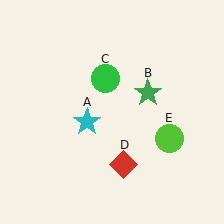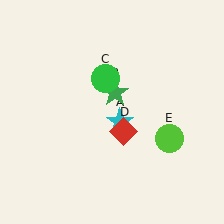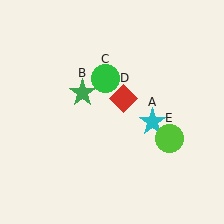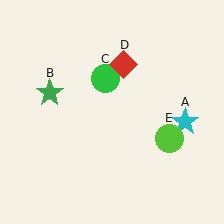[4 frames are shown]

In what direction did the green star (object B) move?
The green star (object B) moved left.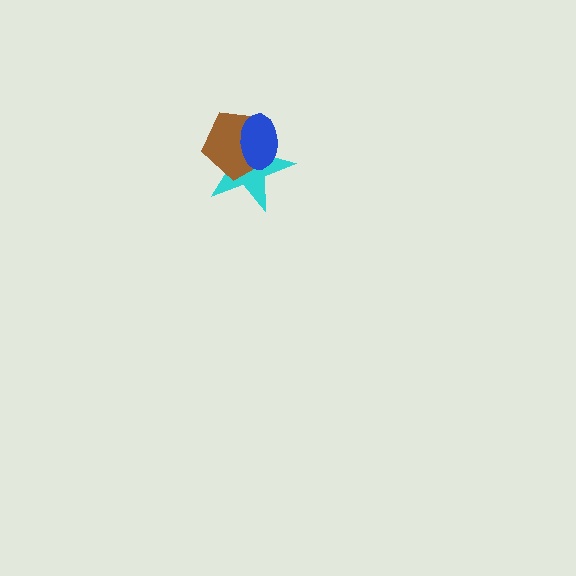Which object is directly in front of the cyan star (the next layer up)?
The brown pentagon is directly in front of the cyan star.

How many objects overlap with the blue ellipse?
2 objects overlap with the blue ellipse.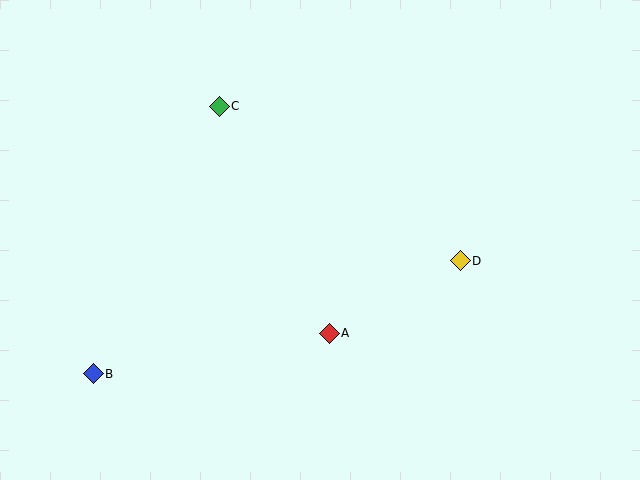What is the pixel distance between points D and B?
The distance between D and B is 384 pixels.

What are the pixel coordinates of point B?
Point B is at (93, 374).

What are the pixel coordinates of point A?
Point A is at (329, 333).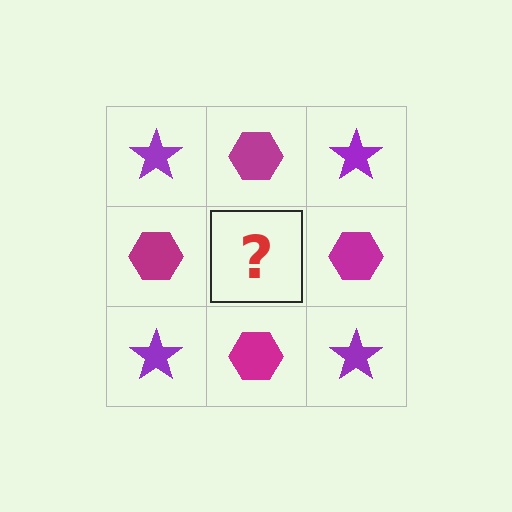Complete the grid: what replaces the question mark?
The question mark should be replaced with a purple star.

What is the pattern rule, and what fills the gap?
The rule is that it alternates purple star and magenta hexagon in a checkerboard pattern. The gap should be filled with a purple star.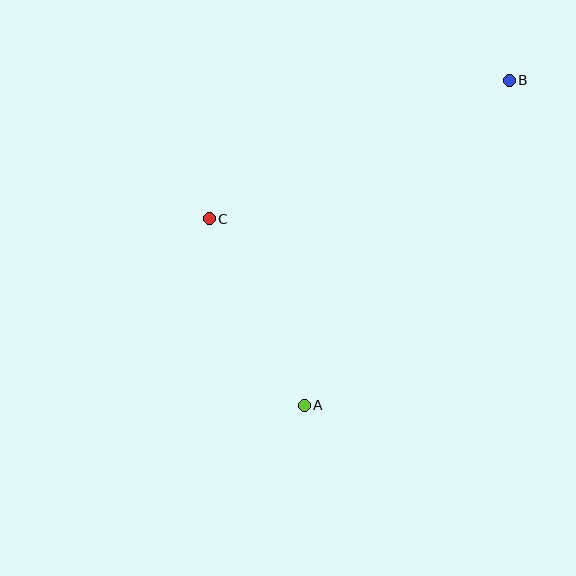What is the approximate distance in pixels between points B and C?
The distance between B and C is approximately 331 pixels.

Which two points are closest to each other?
Points A and C are closest to each other.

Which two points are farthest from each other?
Points A and B are farthest from each other.